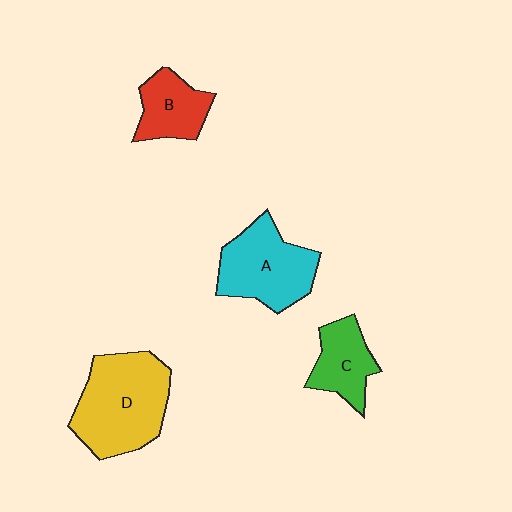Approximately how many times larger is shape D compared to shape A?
Approximately 1.3 times.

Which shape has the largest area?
Shape D (yellow).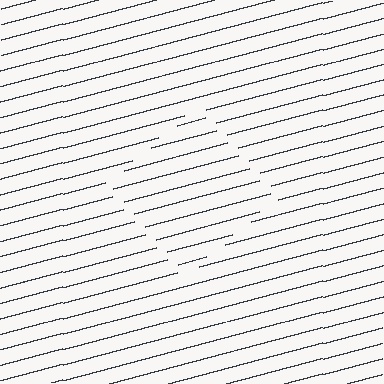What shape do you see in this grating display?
An illusory square. The interior of the shape contains the same grating, shifted by half a period — the contour is defined by the phase discontinuity where line-ends from the inner and outer gratings abut.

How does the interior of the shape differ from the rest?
The interior of the shape contains the same grating, shifted by half a period — the contour is defined by the phase discontinuity where line-ends from the inner and outer gratings abut.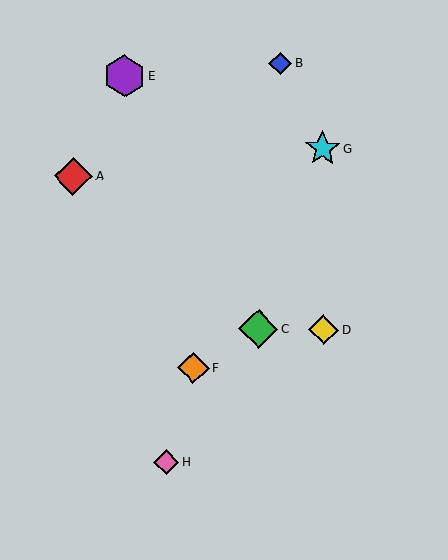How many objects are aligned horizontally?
2 objects (C, D) are aligned horizontally.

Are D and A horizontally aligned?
No, D is at y≈330 and A is at y≈176.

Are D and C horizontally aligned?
Yes, both are at y≈330.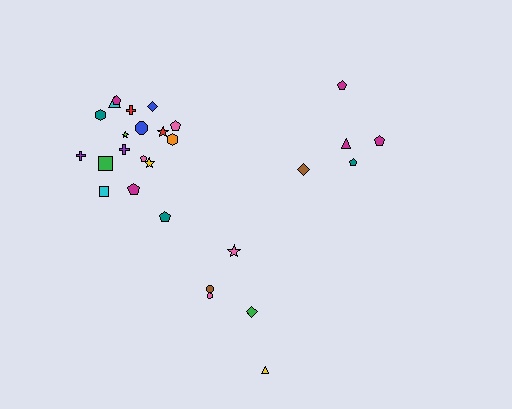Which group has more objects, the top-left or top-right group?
The top-left group.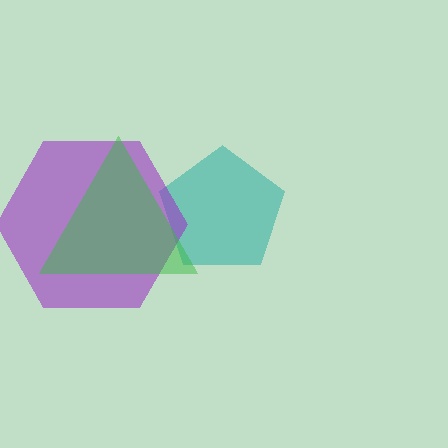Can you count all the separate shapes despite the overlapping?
Yes, there are 3 separate shapes.